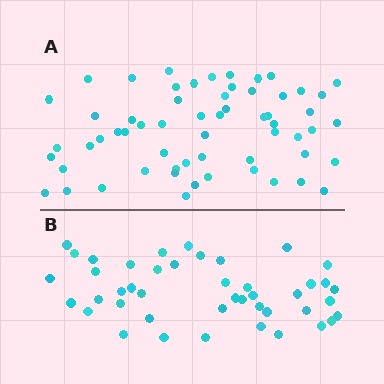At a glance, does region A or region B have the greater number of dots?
Region A (the top region) has more dots.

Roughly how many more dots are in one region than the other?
Region A has approximately 15 more dots than region B.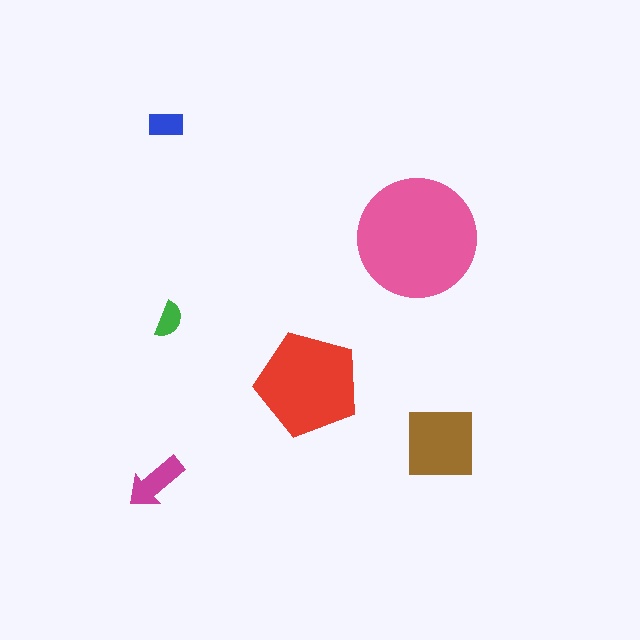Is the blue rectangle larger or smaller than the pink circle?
Smaller.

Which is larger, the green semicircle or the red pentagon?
The red pentagon.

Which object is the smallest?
The green semicircle.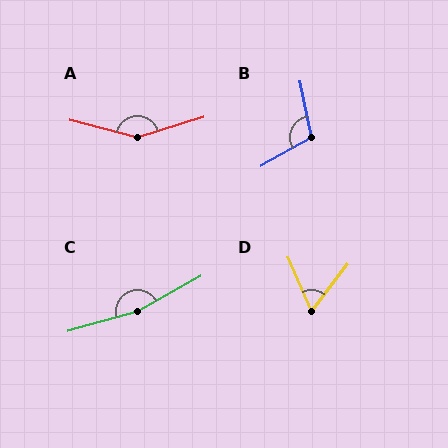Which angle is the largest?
C, at approximately 167 degrees.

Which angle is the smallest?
D, at approximately 61 degrees.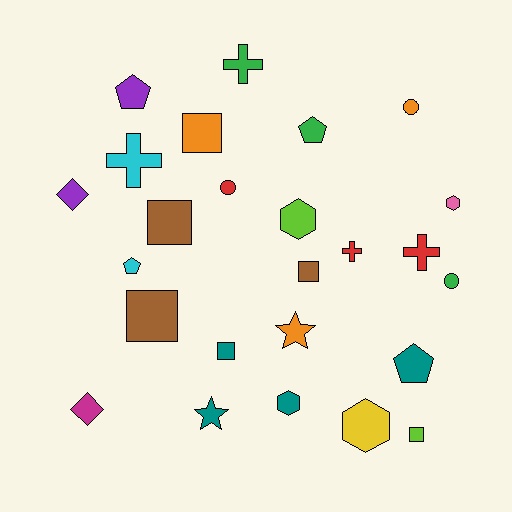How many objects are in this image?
There are 25 objects.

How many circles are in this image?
There are 3 circles.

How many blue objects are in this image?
There are no blue objects.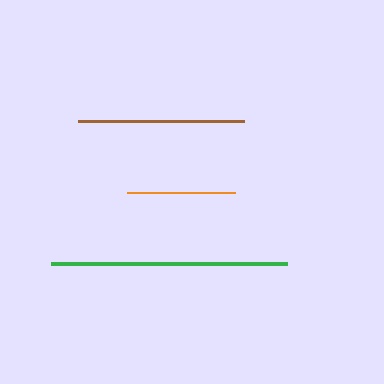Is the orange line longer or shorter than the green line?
The green line is longer than the orange line.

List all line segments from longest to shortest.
From longest to shortest: green, brown, orange.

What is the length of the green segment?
The green segment is approximately 236 pixels long.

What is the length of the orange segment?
The orange segment is approximately 108 pixels long.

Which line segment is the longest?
The green line is the longest at approximately 236 pixels.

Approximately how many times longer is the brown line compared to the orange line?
The brown line is approximately 1.5 times the length of the orange line.